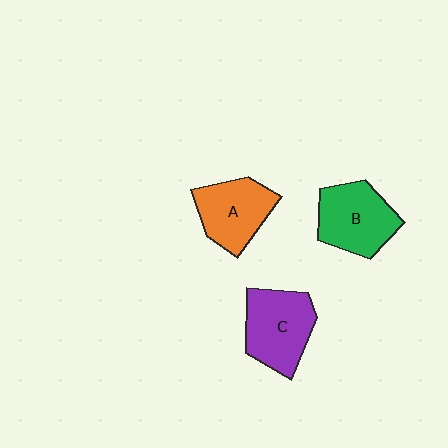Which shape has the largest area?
Shape C (purple).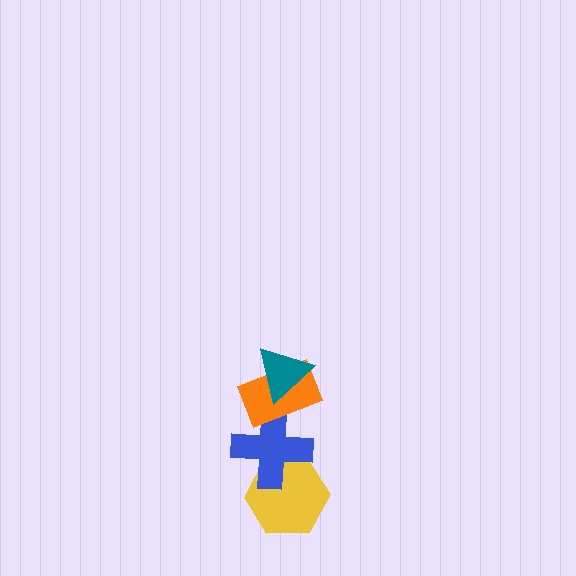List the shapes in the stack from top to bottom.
From top to bottom: the teal triangle, the orange rectangle, the blue cross, the yellow hexagon.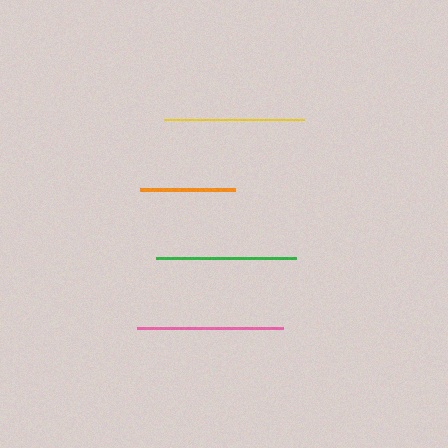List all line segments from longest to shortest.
From longest to shortest: pink, green, yellow, orange.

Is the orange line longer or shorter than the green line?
The green line is longer than the orange line.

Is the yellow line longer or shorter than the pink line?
The pink line is longer than the yellow line.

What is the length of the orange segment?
The orange segment is approximately 95 pixels long.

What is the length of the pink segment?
The pink segment is approximately 146 pixels long.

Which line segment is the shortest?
The orange line is the shortest at approximately 95 pixels.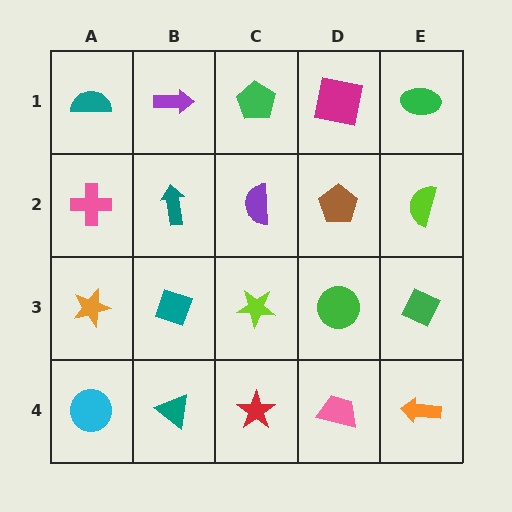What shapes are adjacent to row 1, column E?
A lime semicircle (row 2, column E), a magenta square (row 1, column D).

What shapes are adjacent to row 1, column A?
A pink cross (row 2, column A), a purple arrow (row 1, column B).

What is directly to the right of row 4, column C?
A pink trapezoid.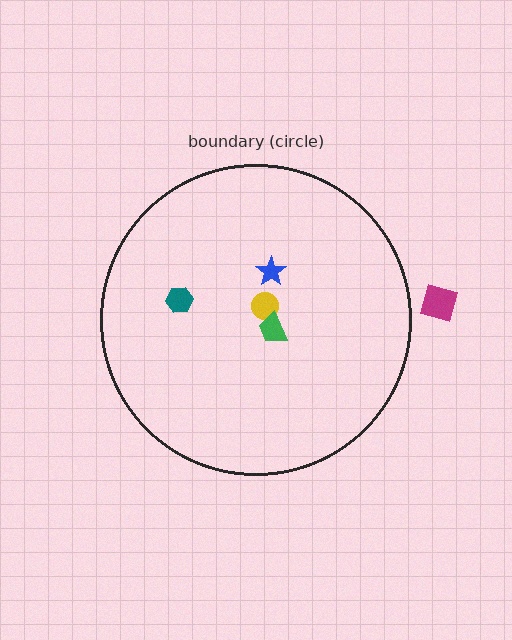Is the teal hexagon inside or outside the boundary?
Inside.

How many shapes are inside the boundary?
4 inside, 1 outside.